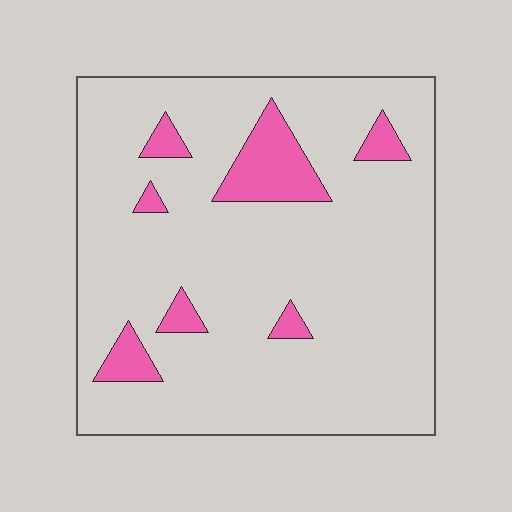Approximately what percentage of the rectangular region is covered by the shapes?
Approximately 10%.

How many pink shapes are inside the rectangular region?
7.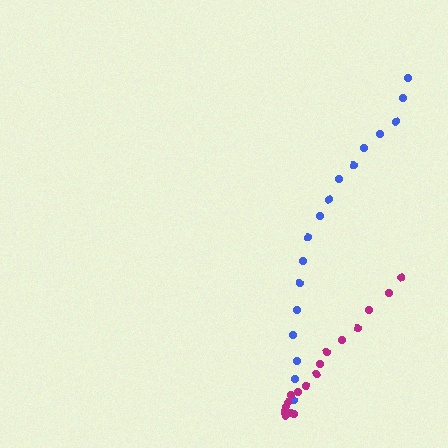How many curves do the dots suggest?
There are 2 distinct paths.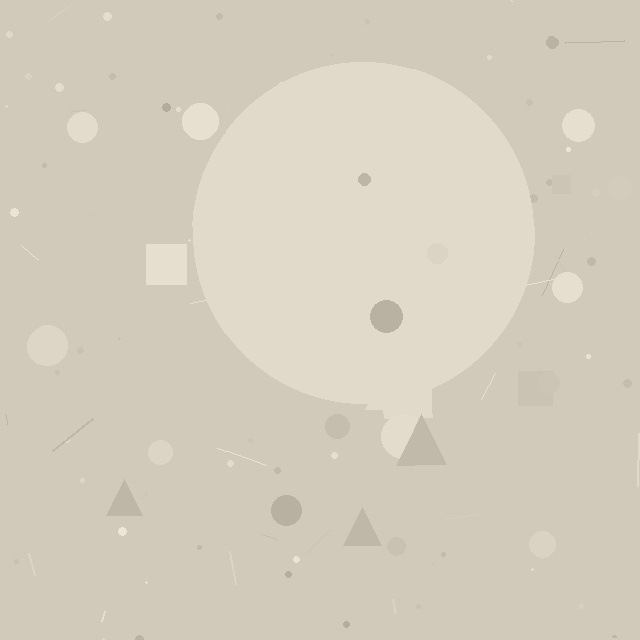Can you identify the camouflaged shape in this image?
The camouflaged shape is a circle.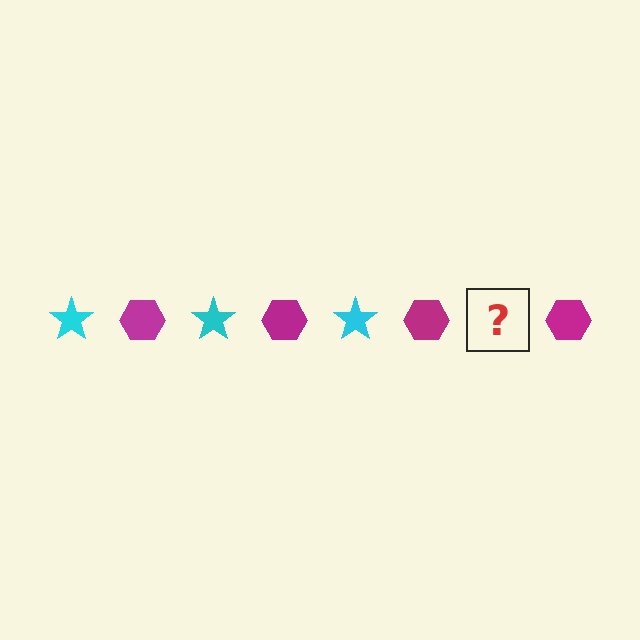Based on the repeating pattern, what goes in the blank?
The blank should be a cyan star.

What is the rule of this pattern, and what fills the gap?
The rule is that the pattern alternates between cyan star and magenta hexagon. The gap should be filled with a cyan star.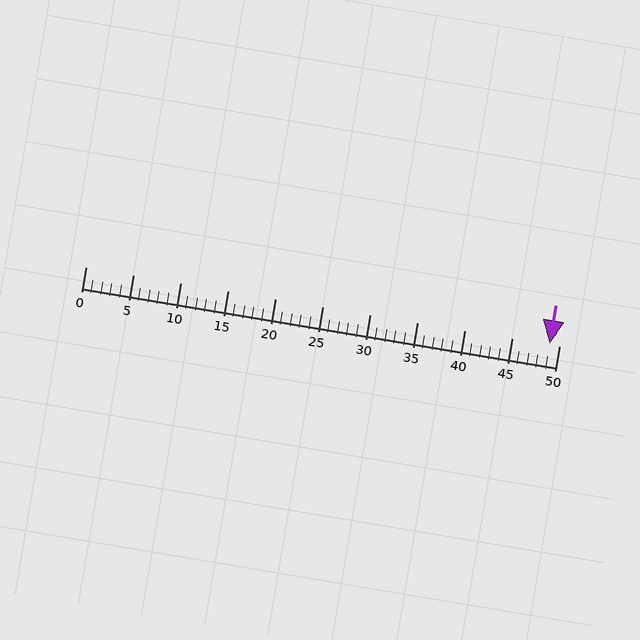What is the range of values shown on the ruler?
The ruler shows values from 0 to 50.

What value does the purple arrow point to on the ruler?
The purple arrow points to approximately 49.